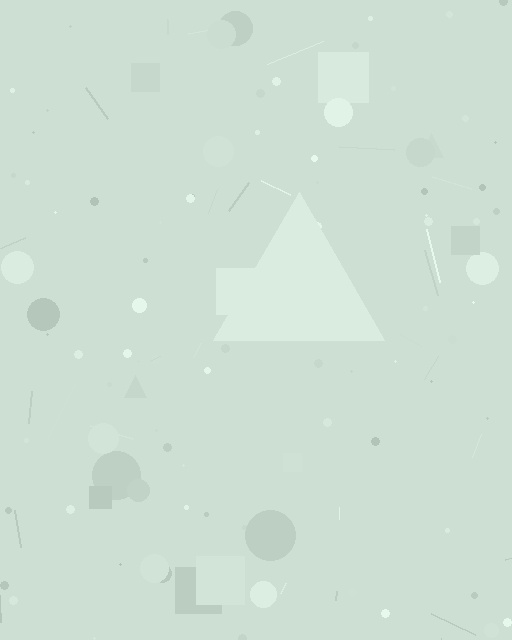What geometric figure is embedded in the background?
A triangle is embedded in the background.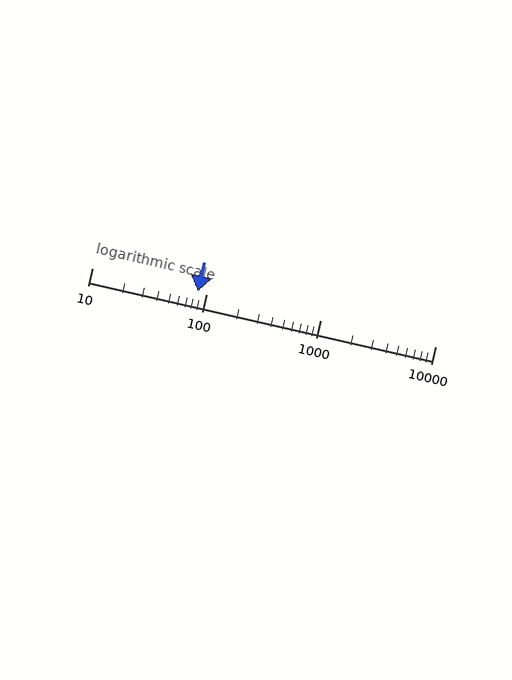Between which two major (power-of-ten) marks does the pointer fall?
The pointer is between 10 and 100.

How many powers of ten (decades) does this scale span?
The scale spans 3 decades, from 10 to 10000.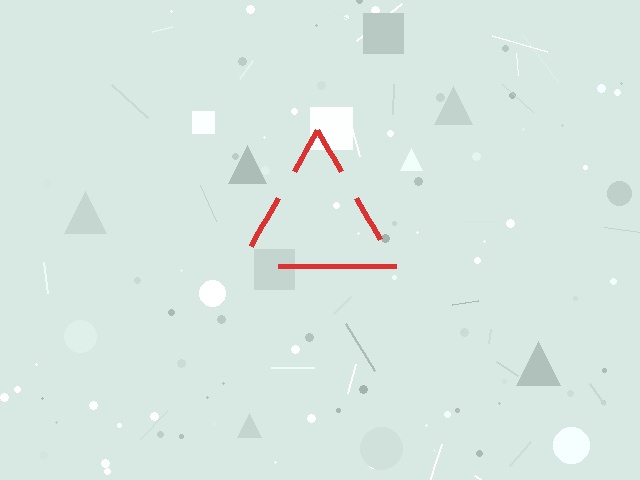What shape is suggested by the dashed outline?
The dashed outline suggests a triangle.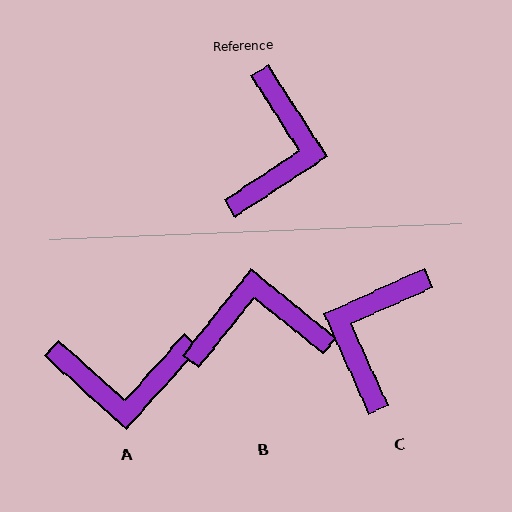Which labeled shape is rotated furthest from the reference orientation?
C, about 171 degrees away.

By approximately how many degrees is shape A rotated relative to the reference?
Approximately 75 degrees clockwise.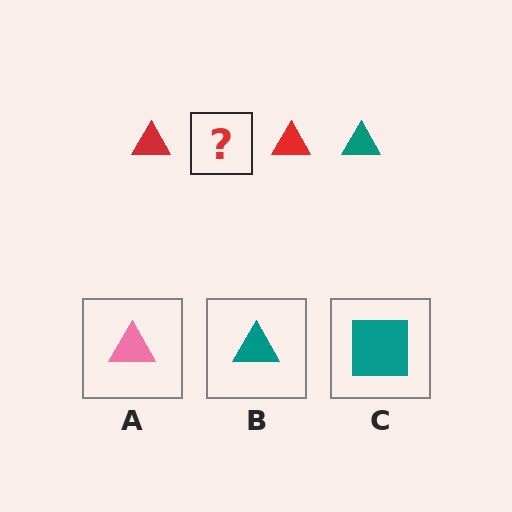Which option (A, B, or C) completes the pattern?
B.